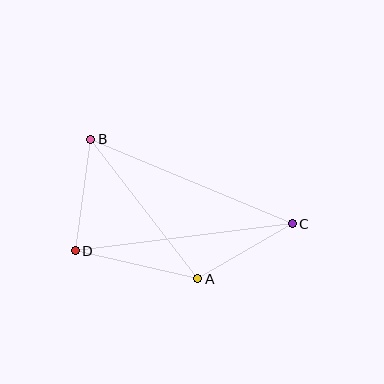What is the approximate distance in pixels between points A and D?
The distance between A and D is approximately 126 pixels.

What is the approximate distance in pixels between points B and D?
The distance between B and D is approximately 113 pixels.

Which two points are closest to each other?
Points A and C are closest to each other.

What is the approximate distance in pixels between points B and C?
The distance between B and C is approximately 218 pixels.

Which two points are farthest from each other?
Points C and D are farthest from each other.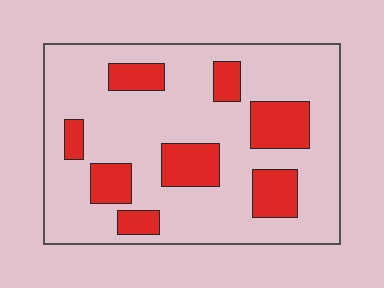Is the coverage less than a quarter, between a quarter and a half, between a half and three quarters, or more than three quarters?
Less than a quarter.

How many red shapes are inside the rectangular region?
8.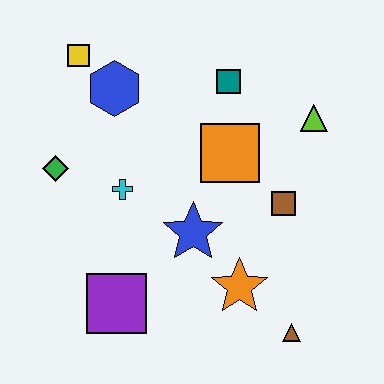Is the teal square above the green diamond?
Yes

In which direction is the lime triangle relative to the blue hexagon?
The lime triangle is to the right of the blue hexagon.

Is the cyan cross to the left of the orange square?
Yes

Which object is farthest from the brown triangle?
The yellow square is farthest from the brown triangle.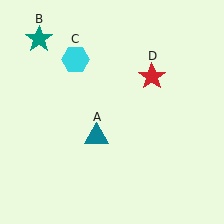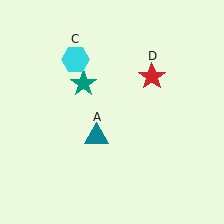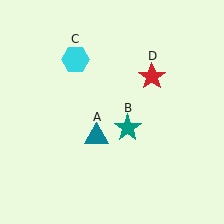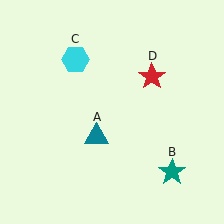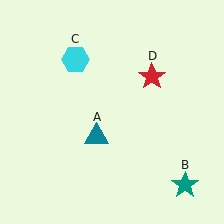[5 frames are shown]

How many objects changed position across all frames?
1 object changed position: teal star (object B).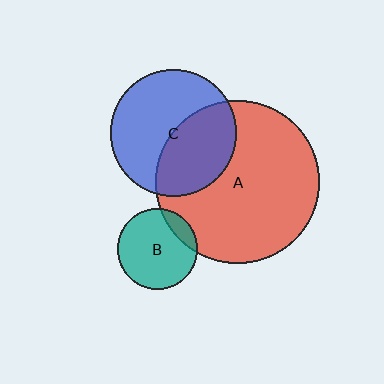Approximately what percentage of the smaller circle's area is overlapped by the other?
Approximately 15%.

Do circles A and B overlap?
Yes.